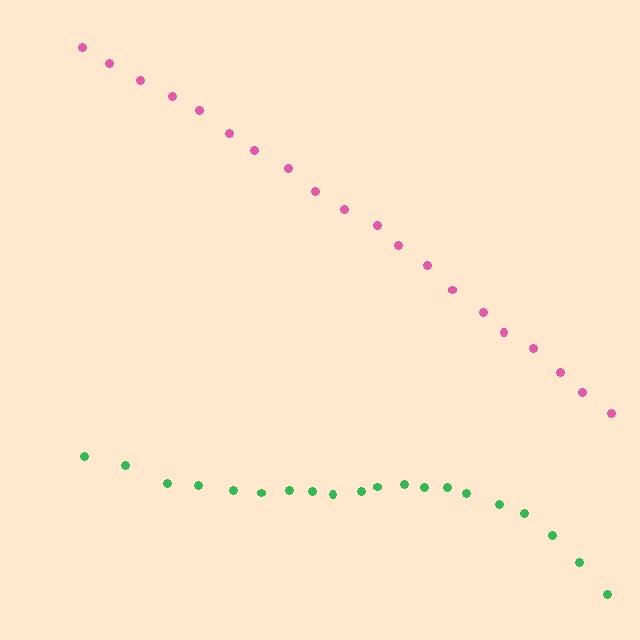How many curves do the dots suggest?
There are 2 distinct paths.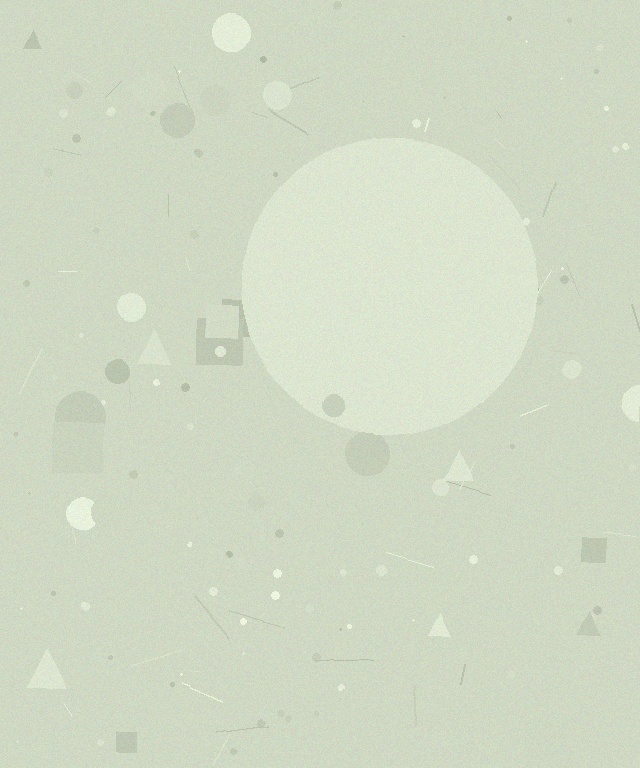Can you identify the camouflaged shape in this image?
The camouflaged shape is a circle.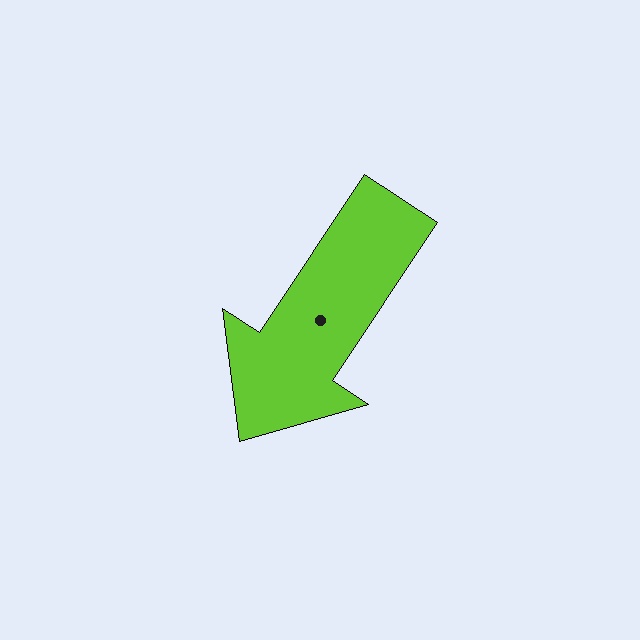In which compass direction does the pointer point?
Southwest.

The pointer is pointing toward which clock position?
Roughly 7 o'clock.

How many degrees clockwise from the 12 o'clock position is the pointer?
Approximately 214 degrees.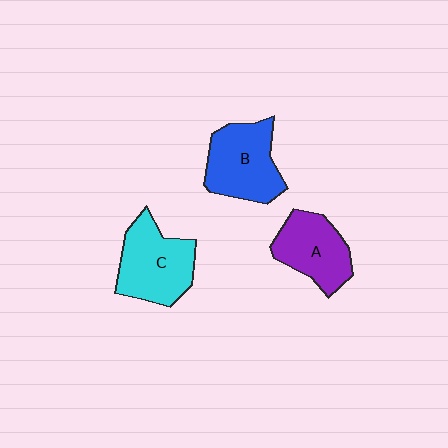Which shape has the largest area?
Shape C (cyan).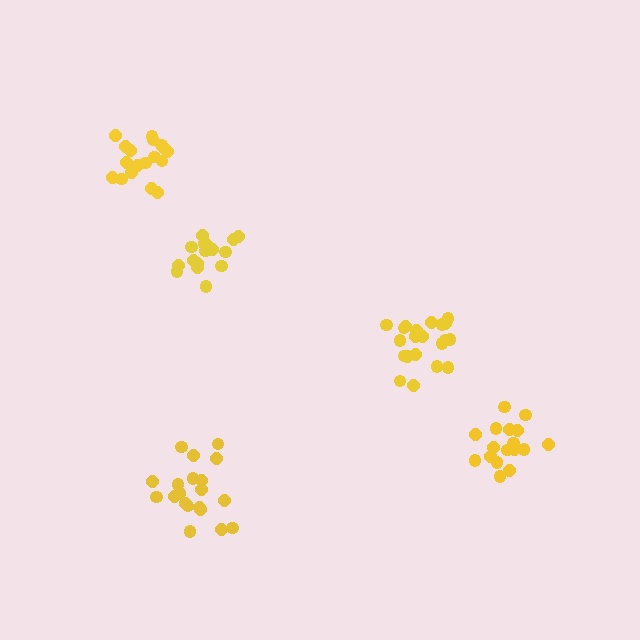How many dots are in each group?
Group 1: 17 dots, Group 2: 21 dots, Group 3: 20 dots, Group 4: 18 dots, Group 5: 16 dots (92 total).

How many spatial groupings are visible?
There are 5 spatial groupings.